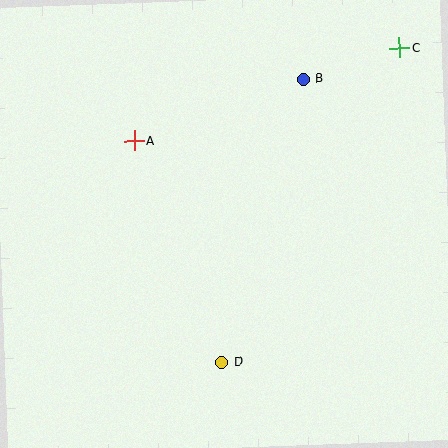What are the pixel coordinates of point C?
Point C is at (400, 48).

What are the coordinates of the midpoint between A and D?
The midpoint between A and D is at (178, 252).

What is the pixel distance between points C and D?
The distance between C and D is 361 pixels.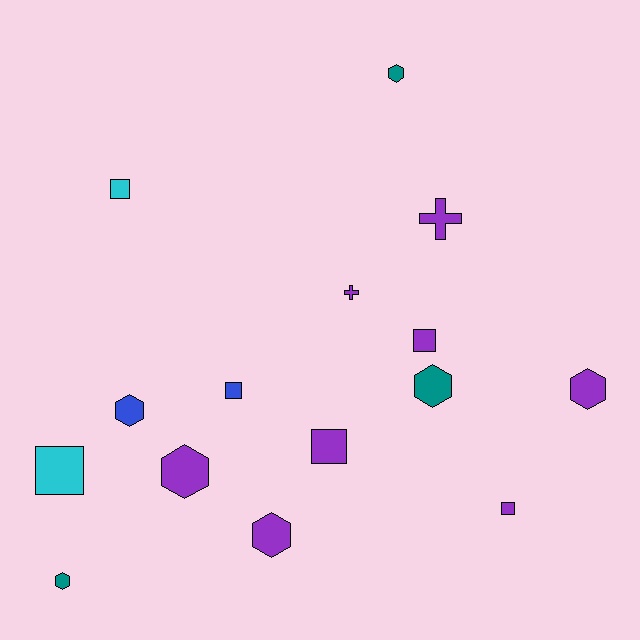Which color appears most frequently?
Purple, with 8 objects.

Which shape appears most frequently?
Hexagon, with 7 objects.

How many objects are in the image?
There are 15 objects.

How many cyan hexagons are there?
There are no cyan hexagons.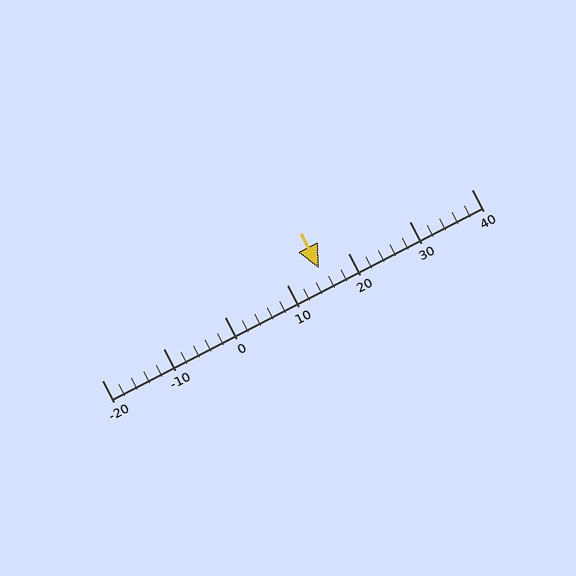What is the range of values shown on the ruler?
The ruler shows values from -20 to 40.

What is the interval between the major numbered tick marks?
The major tick marks are spaced 10 units apart.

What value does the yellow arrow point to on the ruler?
The yellow arrow points to approximately 15.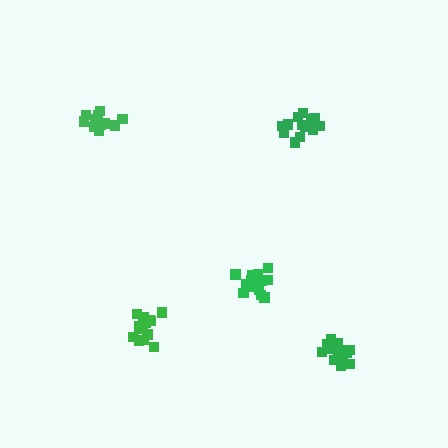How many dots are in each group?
Group 1: 14 dots, Group 2: 14 dots, Group 3: 16 dots, Group 4: 17 dots, Group 5: 14 dots (75 total).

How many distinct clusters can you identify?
There are 5 distinct clusters.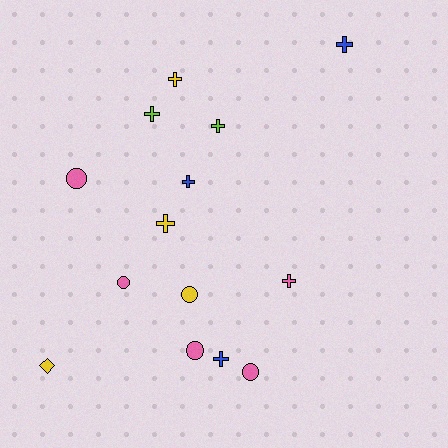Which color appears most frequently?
Pink, with 5 objects.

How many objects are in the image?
There are 14 objects.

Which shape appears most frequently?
Cross, with 8 objects.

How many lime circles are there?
There are no lime circles.